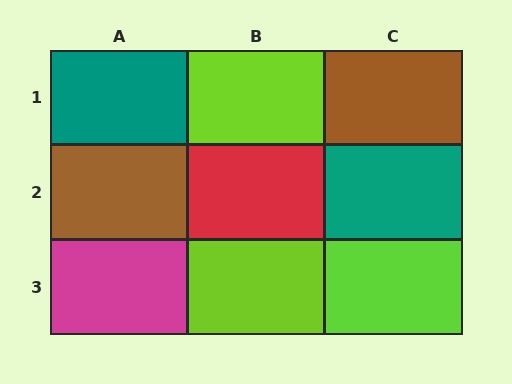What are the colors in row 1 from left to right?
Teal, lime, brown.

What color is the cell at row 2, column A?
Brown.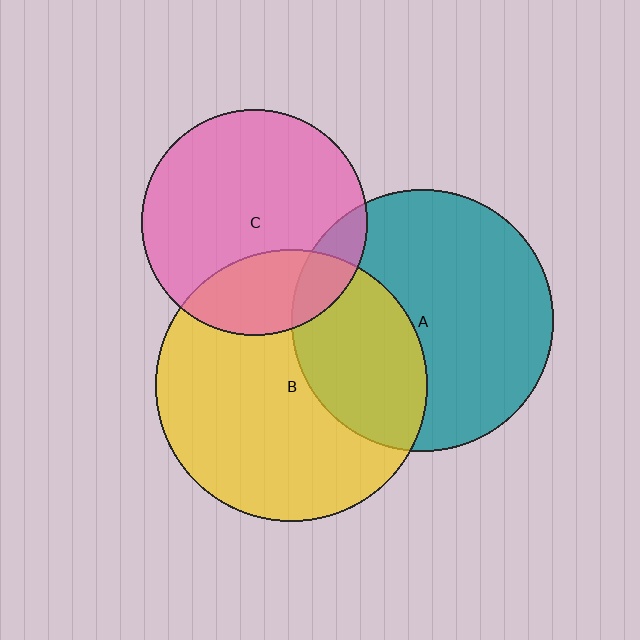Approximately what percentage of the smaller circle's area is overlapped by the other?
Approximately 10%.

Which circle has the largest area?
Circle B (yellow).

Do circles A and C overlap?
Yes.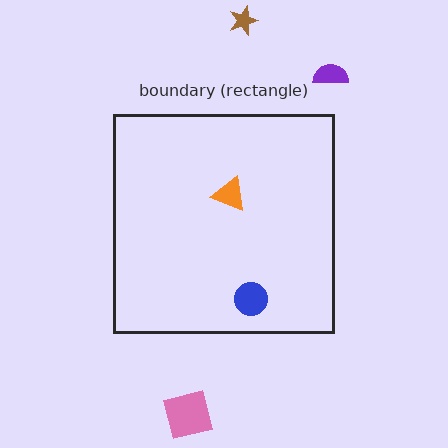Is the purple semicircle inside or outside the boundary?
Outside.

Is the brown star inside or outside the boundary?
Outside.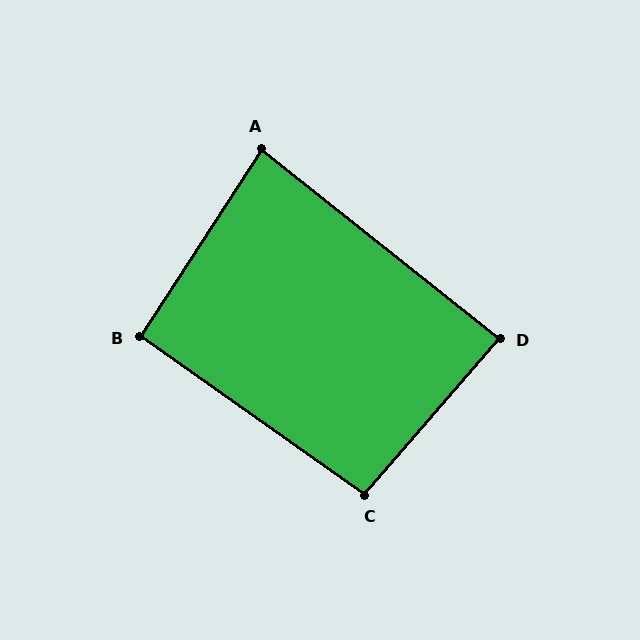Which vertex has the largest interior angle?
C, at approximately 96 degrees.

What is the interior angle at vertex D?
Approximately 88 degrees (approximately right).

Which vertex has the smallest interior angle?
A, at approximately 84 degrees.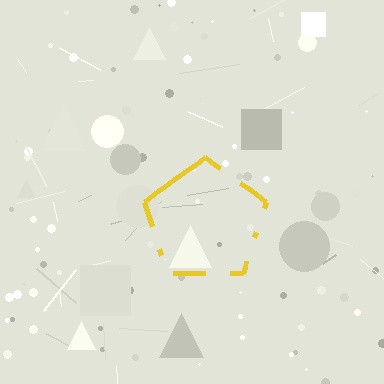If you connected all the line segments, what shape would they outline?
They would outline a pentagon.